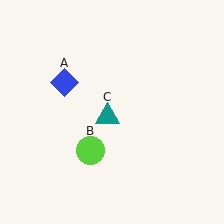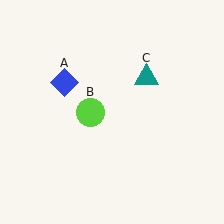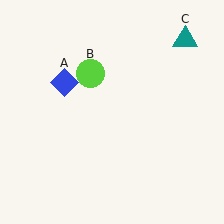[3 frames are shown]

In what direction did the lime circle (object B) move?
The lime circle (object B) moved up.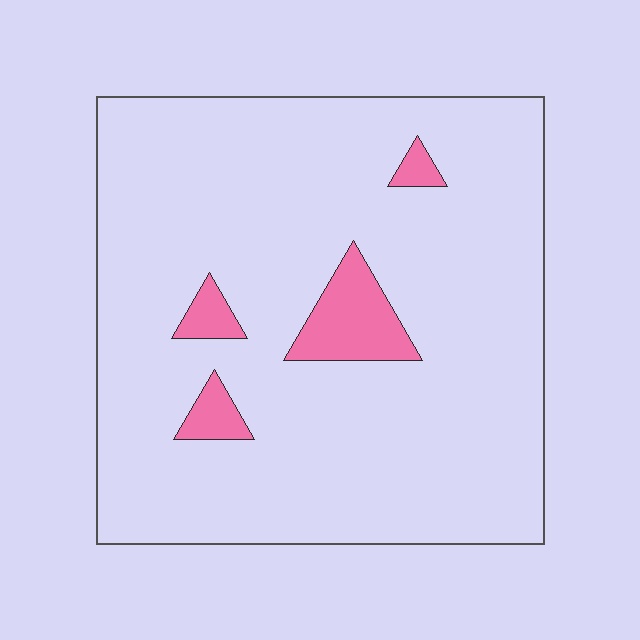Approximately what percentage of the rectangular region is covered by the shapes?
Approximately 10%.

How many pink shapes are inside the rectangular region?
4.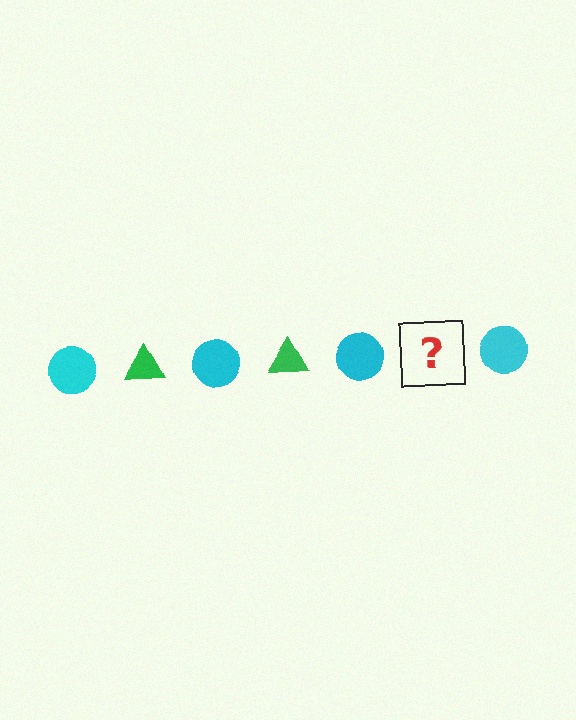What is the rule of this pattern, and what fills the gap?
The rule is that the pattern alternates between cyan circle and green triangle. The gap should be filled with a green triangle.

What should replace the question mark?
The question mark should be replaced with a green triangle.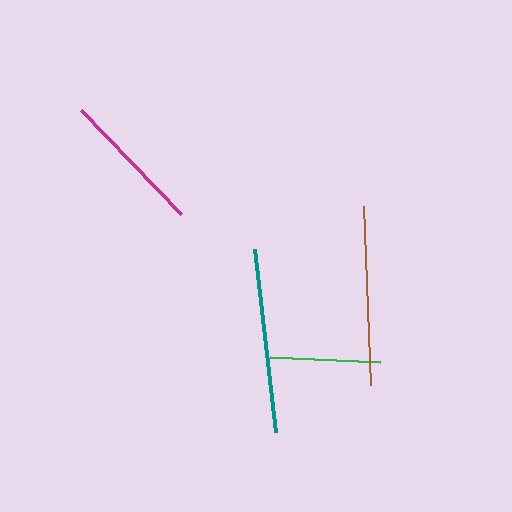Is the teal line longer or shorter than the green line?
The teal line is longer than the green line.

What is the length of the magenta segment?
The magenta segment is approximately 144 pixels long.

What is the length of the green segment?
The green segment is approximately 110 pixels long.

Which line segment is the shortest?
The green line is the shortest at approximately 110 pixels.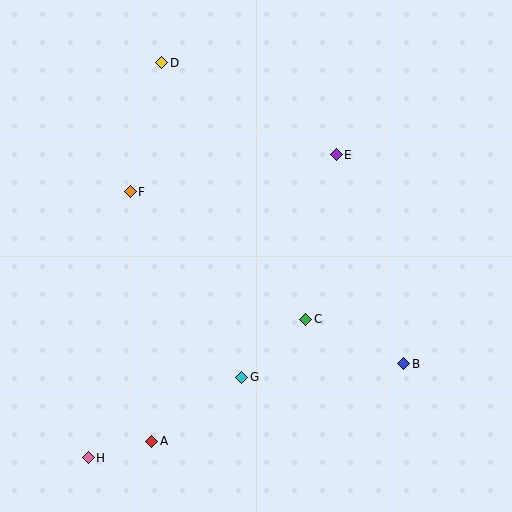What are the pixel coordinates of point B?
Point B is at (404, 364).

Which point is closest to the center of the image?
Point C at (306, 319) is closest to the center.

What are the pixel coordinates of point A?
Point A is at (152, 441).